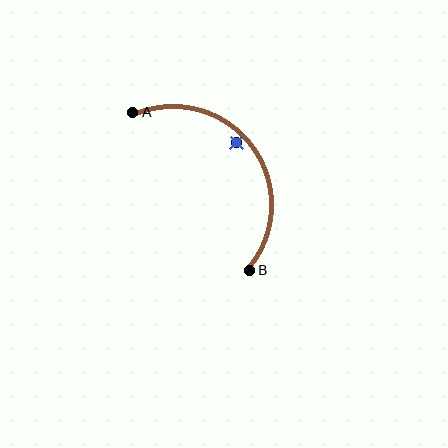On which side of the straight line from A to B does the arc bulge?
The arc bulges above and to the right of the straight line connecting A and B.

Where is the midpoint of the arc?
The arc midpoint is the point on the curve farthest from the straight line joining A and B. It sits above and to the right of that line.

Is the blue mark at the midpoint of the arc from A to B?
No — the blue mark does not lie on the arc at all. It sits slightly inside the curve.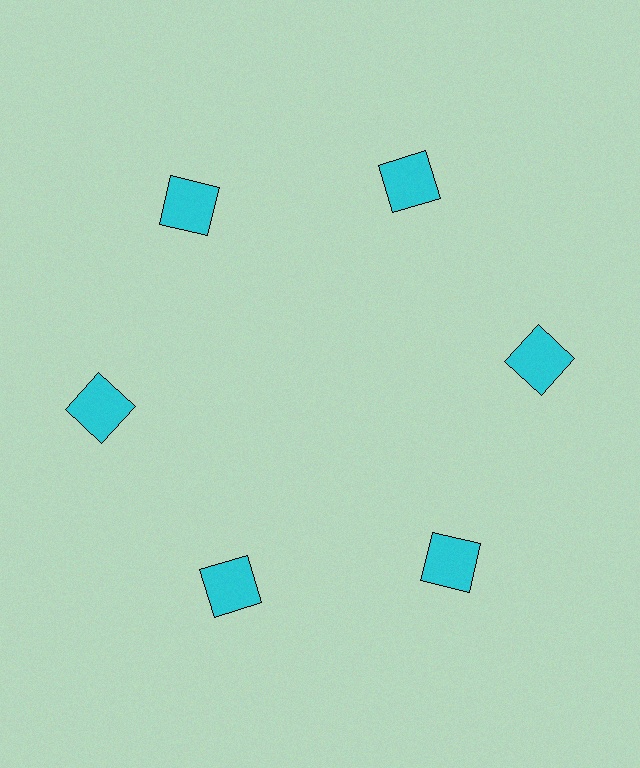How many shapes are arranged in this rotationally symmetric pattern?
There are 6 shapes, arranged in 6 groups of 1.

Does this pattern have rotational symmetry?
Yes, this pattern has 6-fold rotational symmetry. It looks the same after rotating 60 degrees around the center.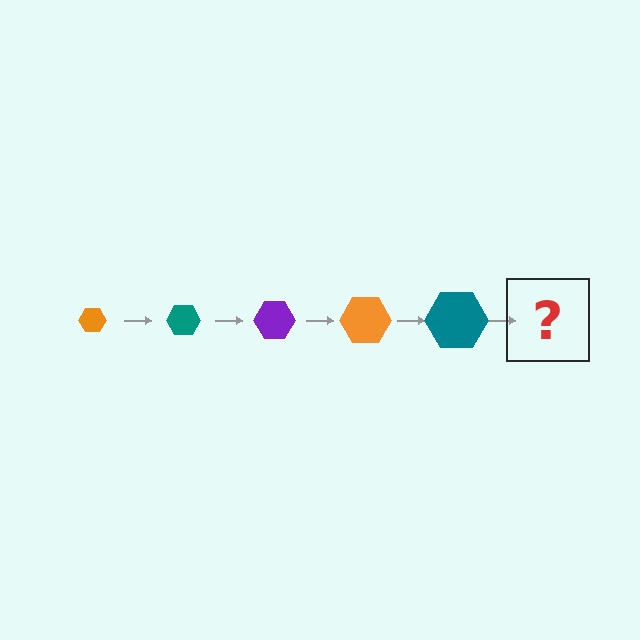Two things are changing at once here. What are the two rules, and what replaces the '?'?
The two rules are that the hexagon grows larger each step and the color cycles through orange, teal, and purple. The '?' should be a purple hexagon, larger than the previous one.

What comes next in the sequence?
The next element should be a purple hexagon, larger than the previous one.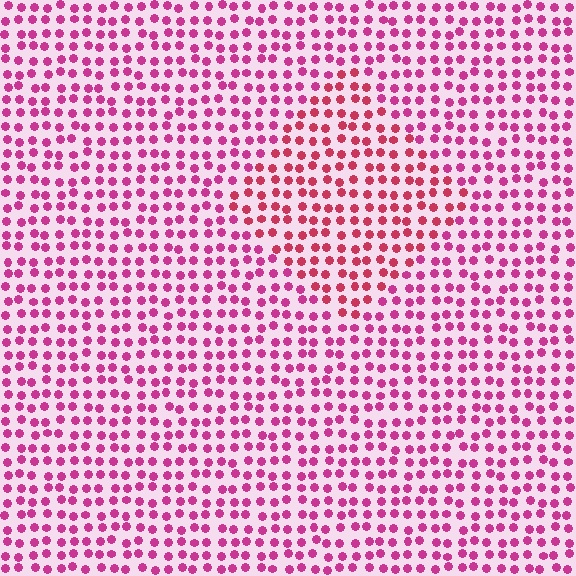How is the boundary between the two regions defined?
The boundary is defined purely by a slight shift in hue (about 23 degrees). Spacing, size, and orientation are identical on both sides.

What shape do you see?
I see a diamond.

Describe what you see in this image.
The image is filled with small magenta elements in a uniform arrangement. A diamond-shaped region is visible where the elements are tinted to a slightly different hue, forming a subtle color boundary.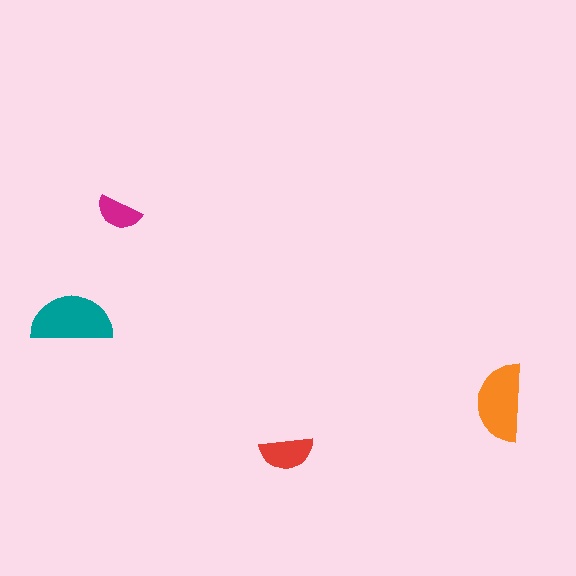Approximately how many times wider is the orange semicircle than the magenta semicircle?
About 1.5 times wider.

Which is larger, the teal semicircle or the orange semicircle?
The teal one.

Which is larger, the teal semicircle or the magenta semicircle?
The teal one.